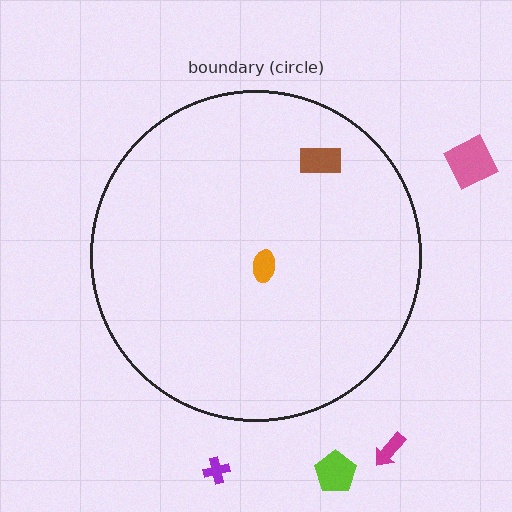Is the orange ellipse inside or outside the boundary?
Inside.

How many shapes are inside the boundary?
2 inside, 4 outside.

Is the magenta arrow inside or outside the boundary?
Outside.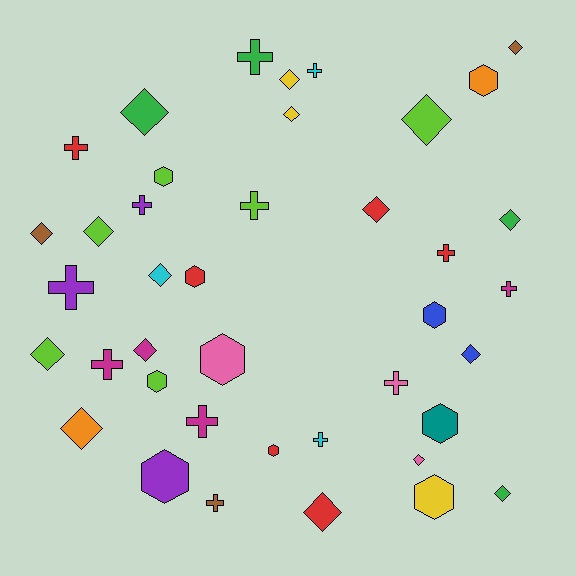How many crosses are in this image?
There are 13 crosses.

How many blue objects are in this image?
There are 2 blue objects.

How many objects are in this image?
There are 40 objects.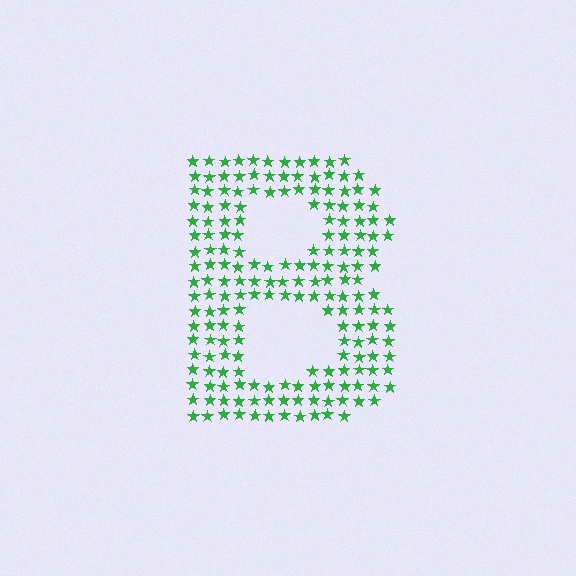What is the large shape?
The large shape is the letter B.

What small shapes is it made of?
It is made of small stars.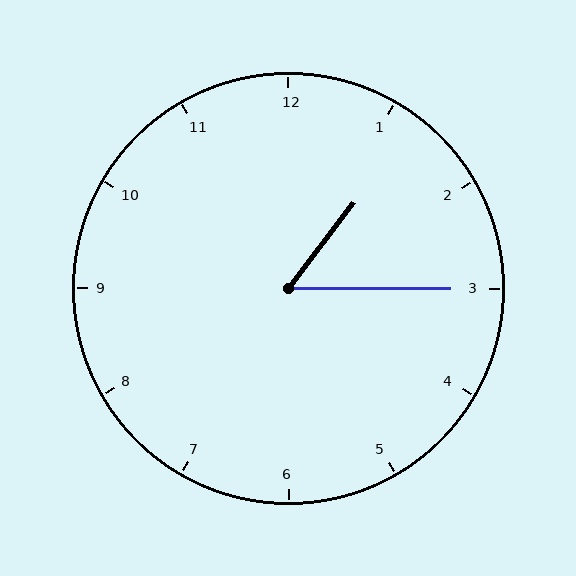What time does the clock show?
1:15.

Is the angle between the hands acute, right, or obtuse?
It is acute.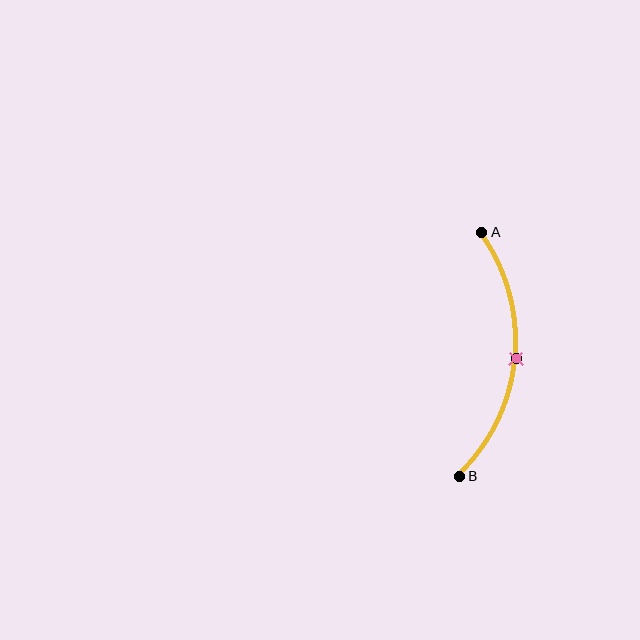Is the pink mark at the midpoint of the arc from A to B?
Yes. The pink mark lies on the arc at equal arc-length from both A and B — it is the arc midpoint.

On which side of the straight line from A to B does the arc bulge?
The arc bulges to the right of the straight line connecting A and B.